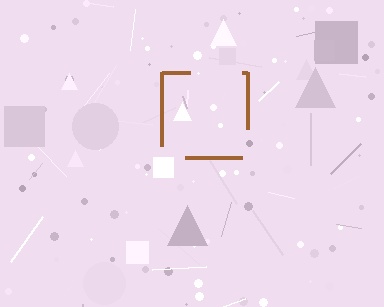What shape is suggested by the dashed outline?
The dashed outline suggests a square.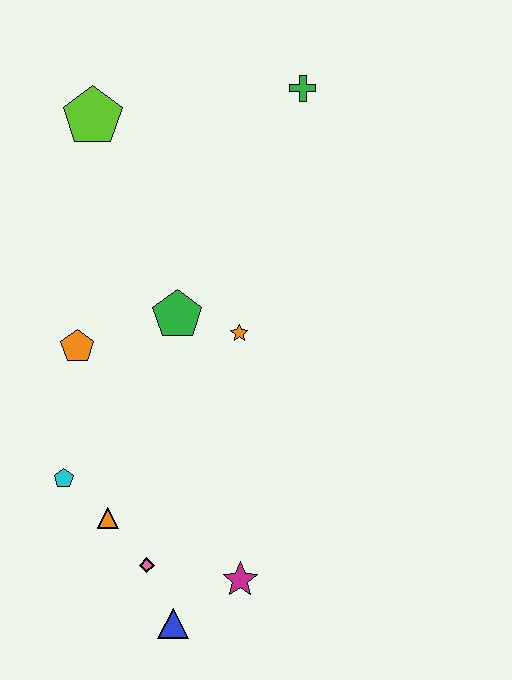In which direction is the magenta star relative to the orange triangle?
The magenta star is to the right of the orange triangle.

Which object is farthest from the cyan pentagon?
The green cross is farthest from the cyan pentagon.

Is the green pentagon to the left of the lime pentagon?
No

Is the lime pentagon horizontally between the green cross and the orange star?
No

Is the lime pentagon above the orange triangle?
Yes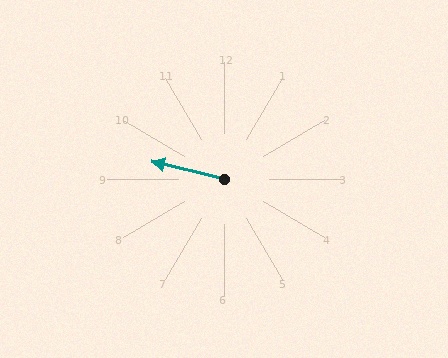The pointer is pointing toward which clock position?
Roughly 9 o'clock.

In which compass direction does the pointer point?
West.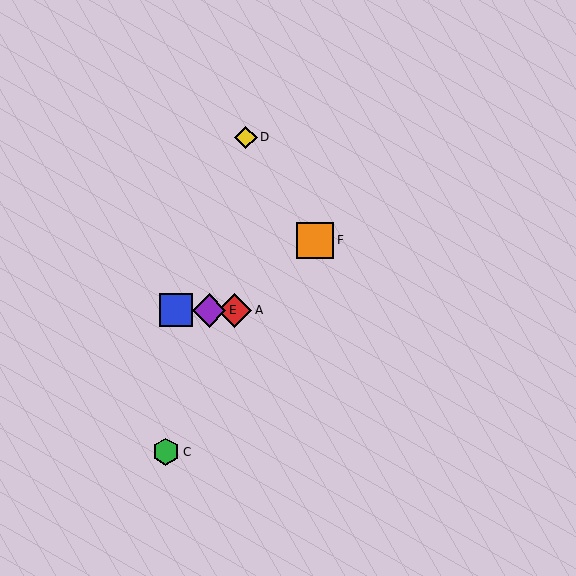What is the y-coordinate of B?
Object B is at y≈310.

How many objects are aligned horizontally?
3 objects (A, B, E) are aligned horizontally.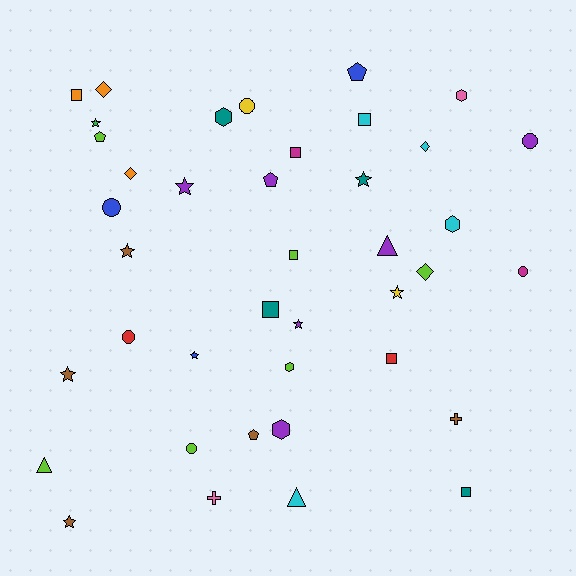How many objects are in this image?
There are 40 objects.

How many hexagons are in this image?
There are 5 hexagons.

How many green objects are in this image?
There is 1 green object.